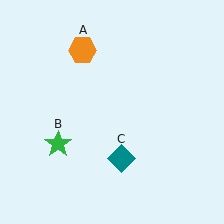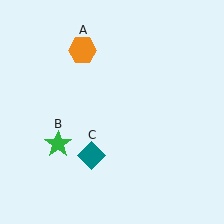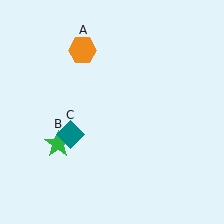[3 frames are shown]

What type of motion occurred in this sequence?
The teal diamond (object C) rotated clockwise around the center of the scene.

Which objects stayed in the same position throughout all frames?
Orange hexagon (object A) and green star (object B) remained stationary.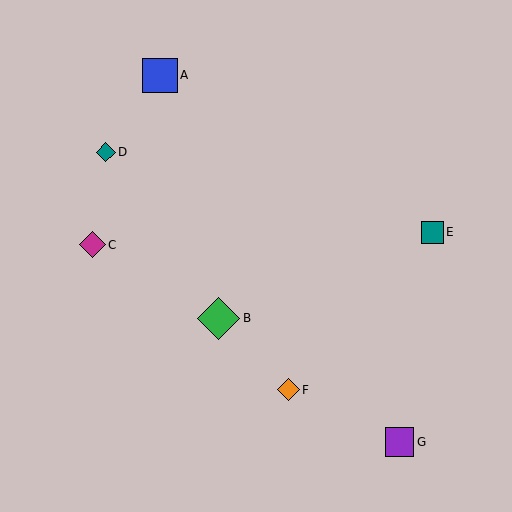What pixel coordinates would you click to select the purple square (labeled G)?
Click at (399, 442) to select the purple square G.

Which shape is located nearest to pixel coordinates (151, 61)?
The blue square (labeled A) at (160, 75) is nearest to that location.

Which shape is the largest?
The green diamond (labeled B) is the largest.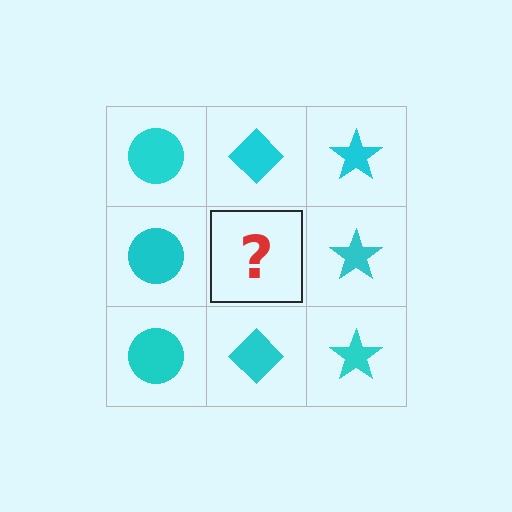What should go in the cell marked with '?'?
The missing cell should contain a cyan diamond.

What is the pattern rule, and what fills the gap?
The rule is that each column has a consistent shape. The gap should be filled with a cyan diamond.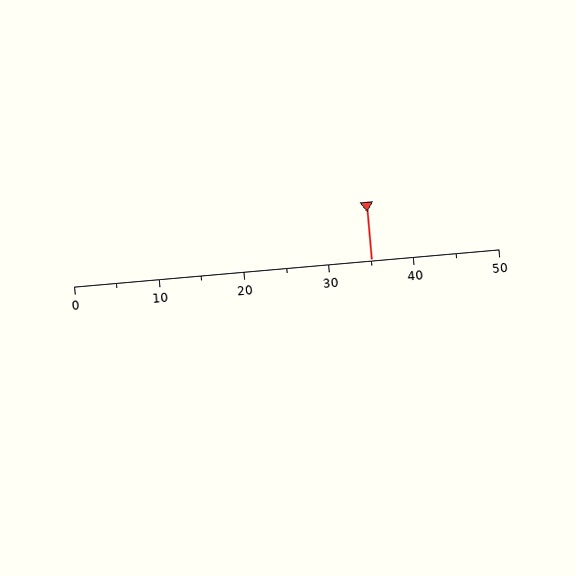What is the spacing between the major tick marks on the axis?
The major ticks are spaced 10 apart.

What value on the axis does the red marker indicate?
The marker indicates approximately 35.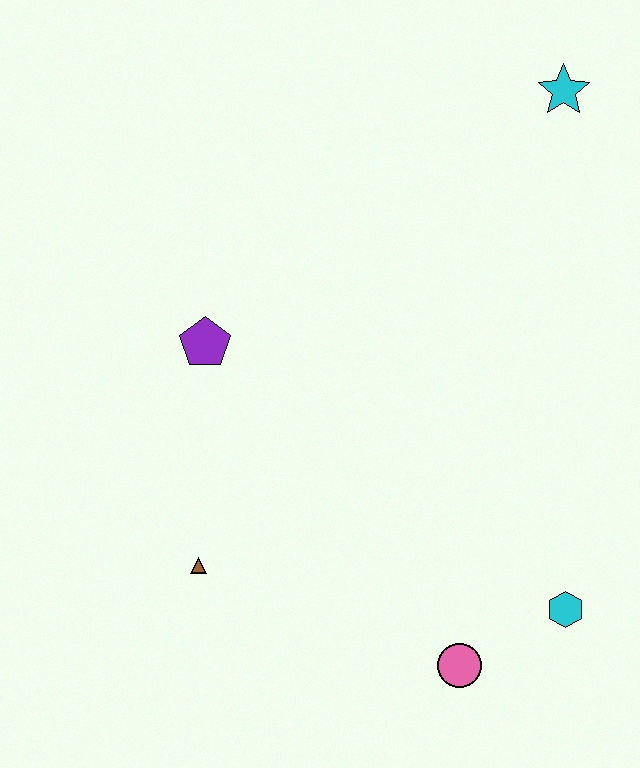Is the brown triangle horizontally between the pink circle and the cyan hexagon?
No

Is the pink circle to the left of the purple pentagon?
No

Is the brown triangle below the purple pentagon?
Yes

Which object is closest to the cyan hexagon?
The pink circle is closest to the cyan hexagon.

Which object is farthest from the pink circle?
The cyan star is farthest from the pink circle.